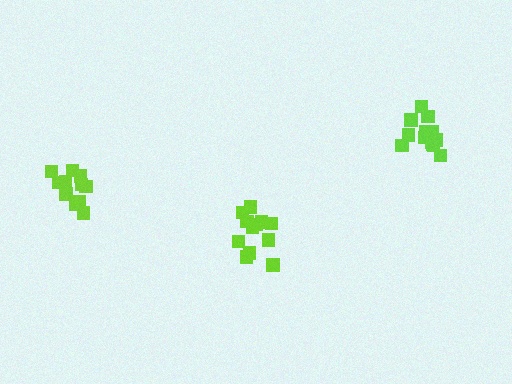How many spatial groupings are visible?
There are 3 spatial groupings.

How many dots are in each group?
Group 1: 14 dots, Group 2: 11 dots, Group 3: 13 dots (38 total).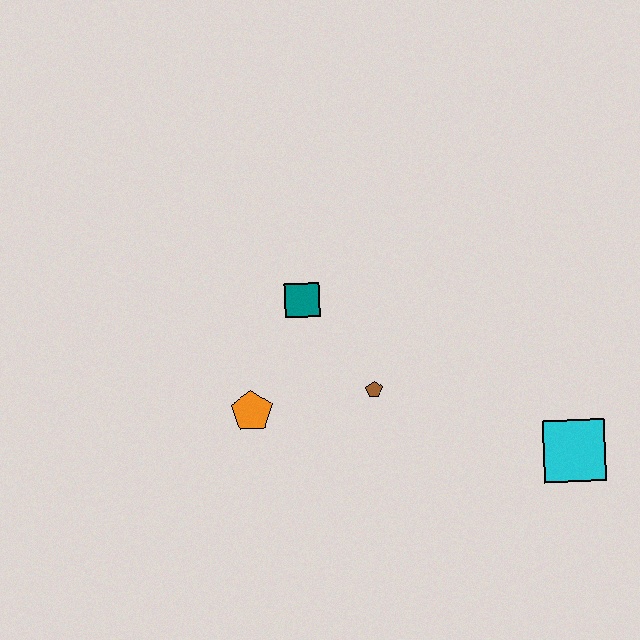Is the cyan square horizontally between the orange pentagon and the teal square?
No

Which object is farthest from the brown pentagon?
The cyan square is farthest from the brown pentagon.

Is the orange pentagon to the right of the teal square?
No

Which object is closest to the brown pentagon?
The teal square is closest to the brown pentagon.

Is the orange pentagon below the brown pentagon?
Yes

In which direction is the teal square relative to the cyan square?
The teal square is to the left of the cyan square.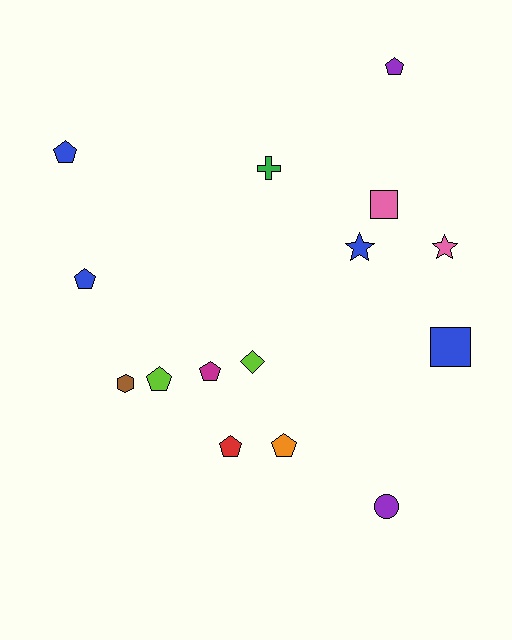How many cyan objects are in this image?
There are no cyan objects.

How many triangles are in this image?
There are no triangles.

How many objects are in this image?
There are 15 objects.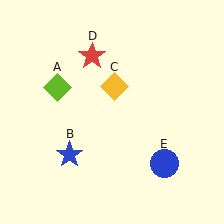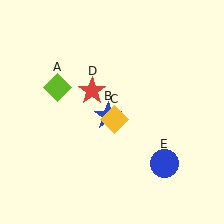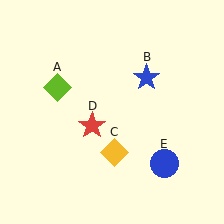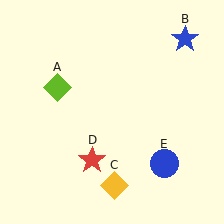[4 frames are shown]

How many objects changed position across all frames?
3 objects changed position: blue star (object B), yellow diamond (object C), red star (object D).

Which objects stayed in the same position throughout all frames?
Lime diamond (object A) and blue circle (object E) remained stationary.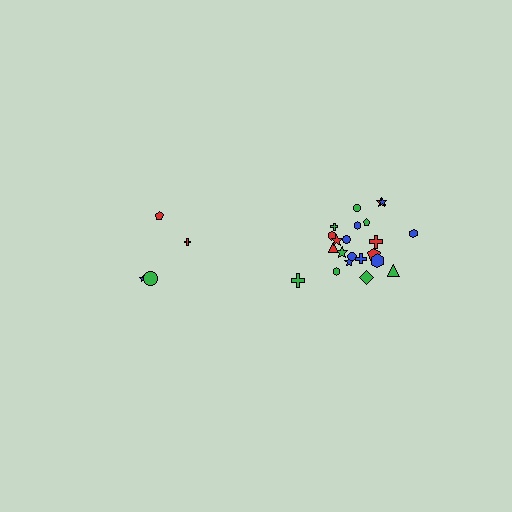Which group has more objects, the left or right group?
The right group.